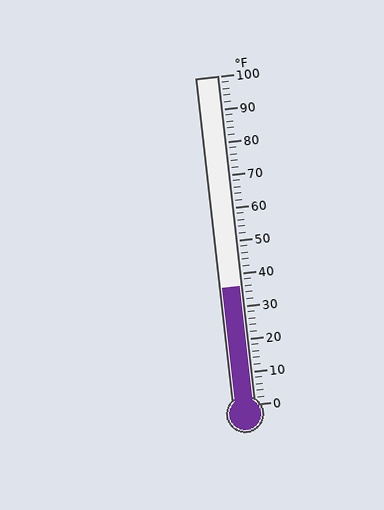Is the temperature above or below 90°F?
The temperature is below 90°F.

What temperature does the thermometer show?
The thermometer shows approximately 36°F.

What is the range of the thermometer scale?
The thermometer scale ranges from 0°F to 100°F.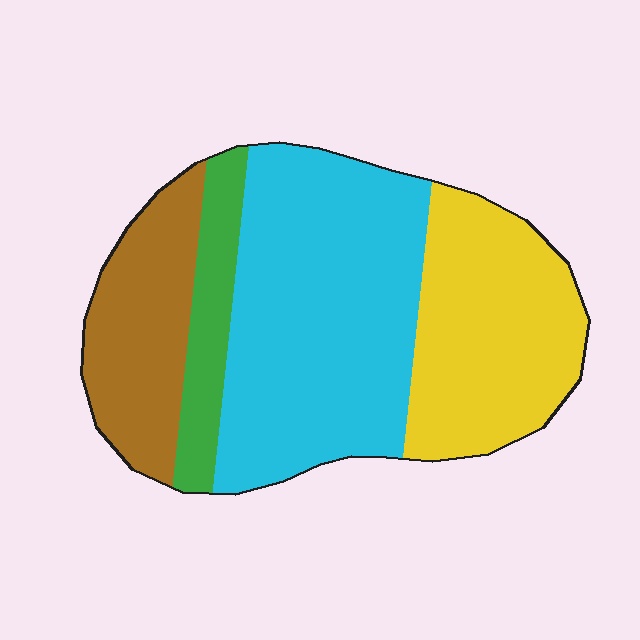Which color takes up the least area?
Green, at roughly 10%.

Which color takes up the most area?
Cyan, at roughly 45%.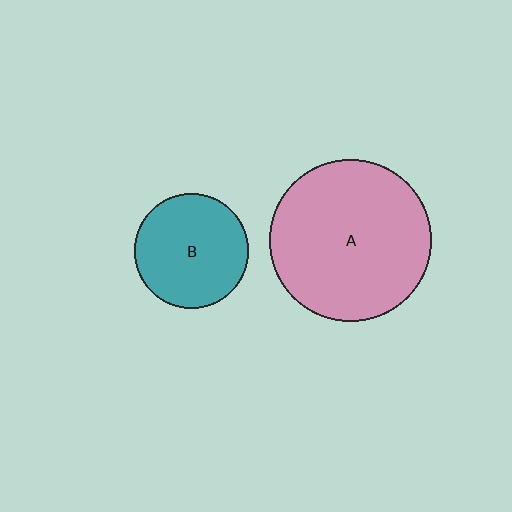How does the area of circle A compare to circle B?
Approximately 2.0 times.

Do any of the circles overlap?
No, none of the circles overlap.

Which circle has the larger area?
Circle A (pink).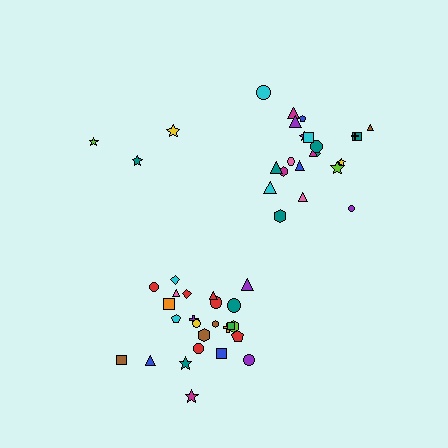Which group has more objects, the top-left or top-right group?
The top-right group.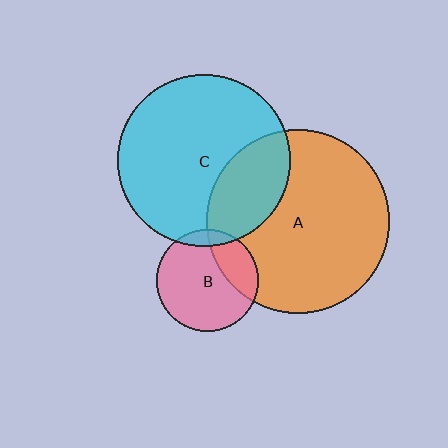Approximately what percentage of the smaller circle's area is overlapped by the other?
Approximately 25%.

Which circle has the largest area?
Circle A (orange).